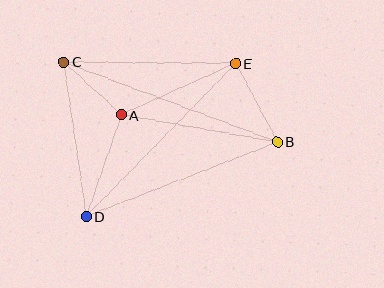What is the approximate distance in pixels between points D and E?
The distance between D and E is approximately 214 pixels.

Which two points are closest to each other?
Points A and C are closest to each other.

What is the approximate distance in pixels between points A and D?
The distance between A and D is approximately 107 pixels.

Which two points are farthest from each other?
Points B and C are farthest from each other.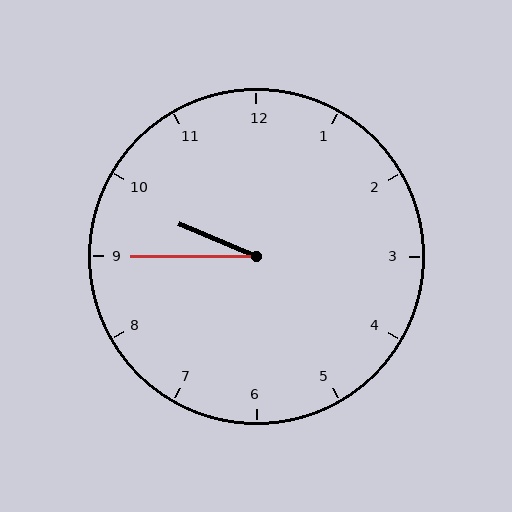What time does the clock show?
9:45.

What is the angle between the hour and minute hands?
Approximately 22 degrees.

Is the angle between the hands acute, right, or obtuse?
It is acute.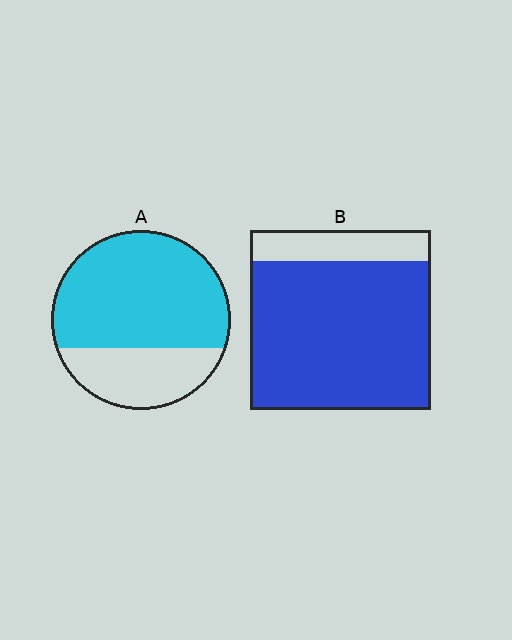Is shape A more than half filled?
Yes.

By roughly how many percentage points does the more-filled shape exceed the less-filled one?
By roughly 15 percentage points (B over A).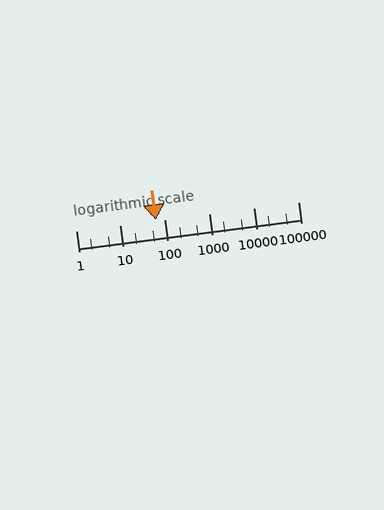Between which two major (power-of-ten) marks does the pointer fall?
The pointer is between 10 and 100.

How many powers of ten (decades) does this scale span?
The scale spans 5 decades, from 1 to 100000.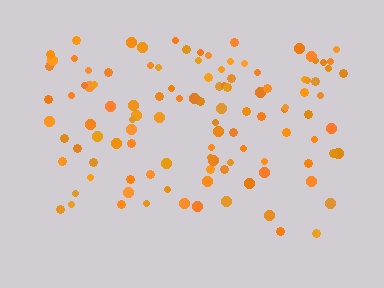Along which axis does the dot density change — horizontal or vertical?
Vertical.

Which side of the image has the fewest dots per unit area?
The bottom.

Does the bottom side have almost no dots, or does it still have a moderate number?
Still a moderate number, just noticeably fewer than the top.